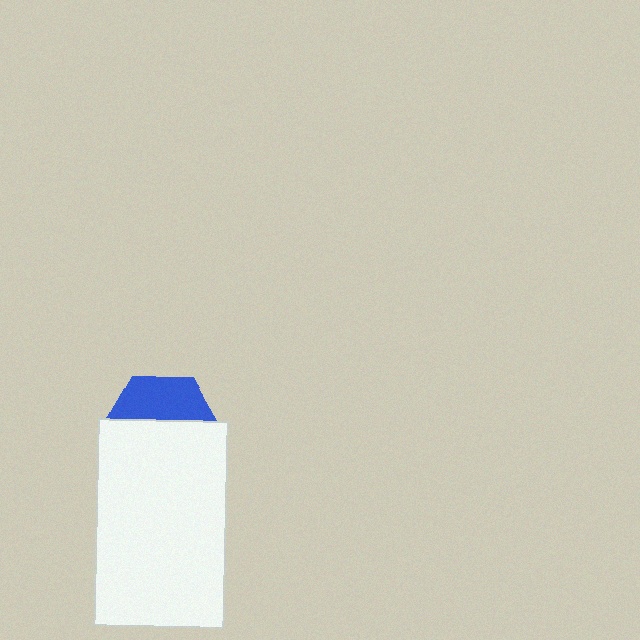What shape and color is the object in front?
The object in front is a white rectangle.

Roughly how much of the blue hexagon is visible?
A small part of it is visible (roughly 38%).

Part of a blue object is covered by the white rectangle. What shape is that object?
It is a hexagon.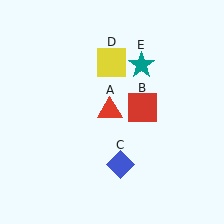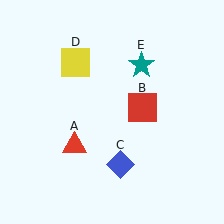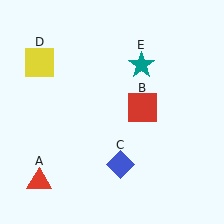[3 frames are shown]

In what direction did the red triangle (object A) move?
The red triangle (object A) moved down and to the left.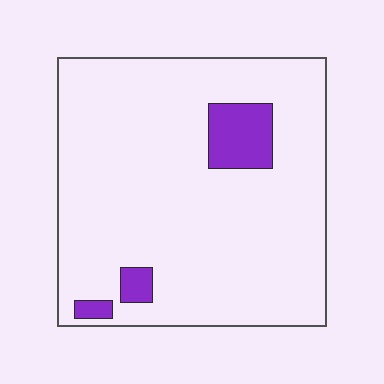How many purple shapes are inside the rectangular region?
3.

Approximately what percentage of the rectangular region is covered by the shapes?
Approximately 10%.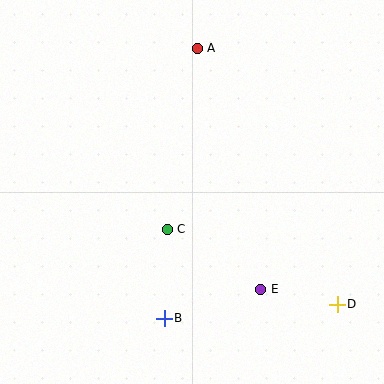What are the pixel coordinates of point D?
Point D is at (337, 304).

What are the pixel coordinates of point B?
Point B is at (164, 318).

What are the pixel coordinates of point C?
Point C is at (167, 229).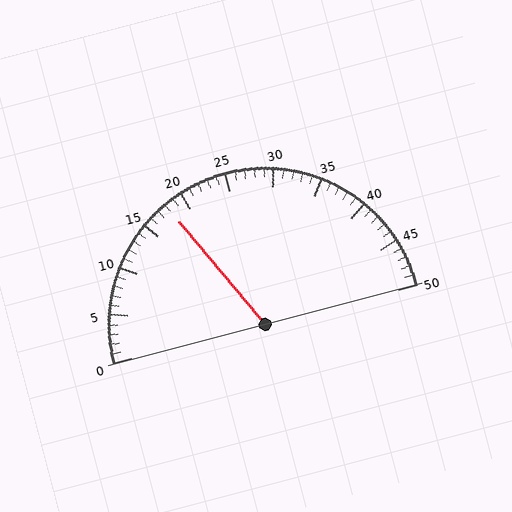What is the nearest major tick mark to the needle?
The nearest major tick mark is 20.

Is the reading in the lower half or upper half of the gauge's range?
The reading is in the lower half of the range (0 to 50).